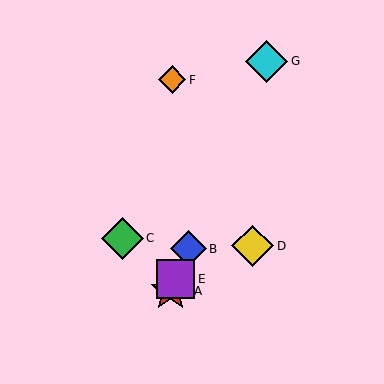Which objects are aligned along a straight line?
Objects A, B, E, G are aligned along a straight line.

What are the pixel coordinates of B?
Object B is at (188, 249).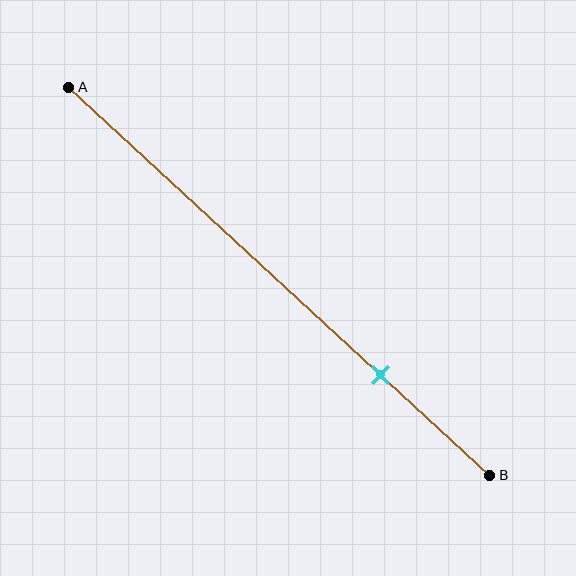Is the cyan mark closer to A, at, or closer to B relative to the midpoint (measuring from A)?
The cyan mark is closer to point B than the midpoint of segment AB.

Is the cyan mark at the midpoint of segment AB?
No, the mark is at about 75% from A, not at the 50% midpoint.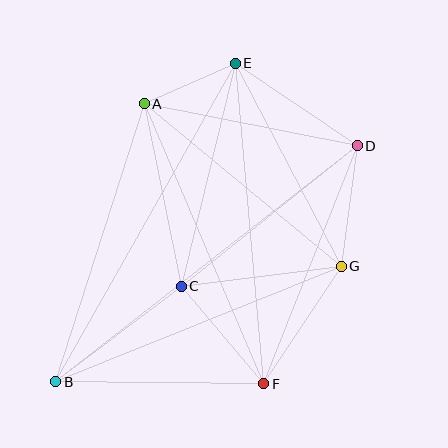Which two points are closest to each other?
Points A and E are closest to each other.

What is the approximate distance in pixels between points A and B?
The distance between A and B is approximately 292 pixels.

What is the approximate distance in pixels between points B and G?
The distance between B and G is approximately 308 pixels.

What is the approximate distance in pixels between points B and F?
The distance between B and F is approximately 208 pixels.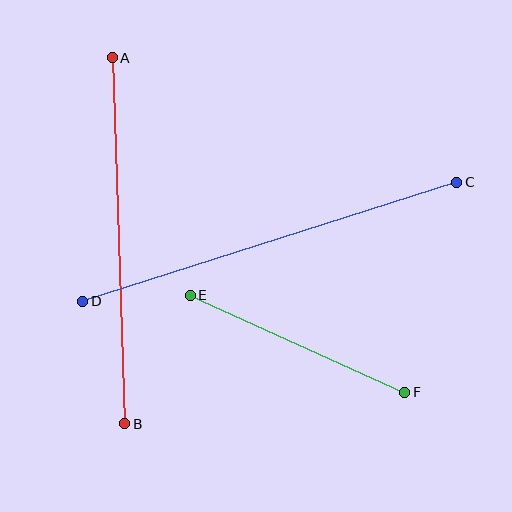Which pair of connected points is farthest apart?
Points C and D are farthest apart.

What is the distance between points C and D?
The distance is approximately 393 pixels.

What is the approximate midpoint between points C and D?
The midpoint is at approximately (270, 242) pixels.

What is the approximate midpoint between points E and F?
The midpoint is at approximately (298, 344) pixels.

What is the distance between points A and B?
The distance is approximately 366 pixels.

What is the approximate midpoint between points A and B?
The midpoint is at approximately (118, 241) pixels.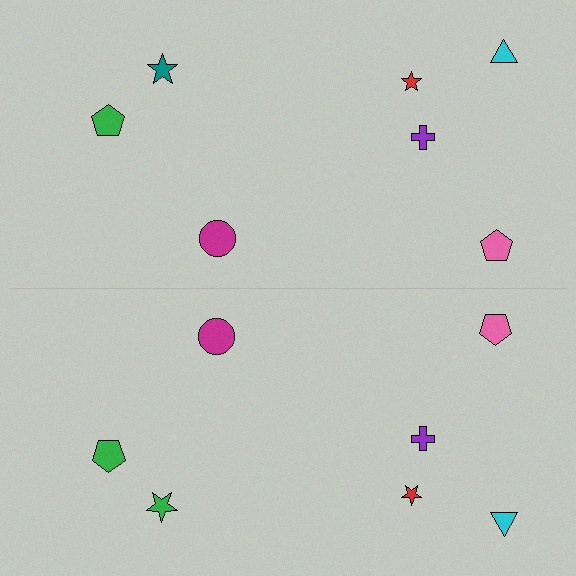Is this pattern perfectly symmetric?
No, the pattern is not perfectly symmetric. The green star on the bottom side breaks the symmetry — its mirror counterpart is teal.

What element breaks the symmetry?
The green star on the bottom side breaks the symmetry — its mirror counterpart is teal.